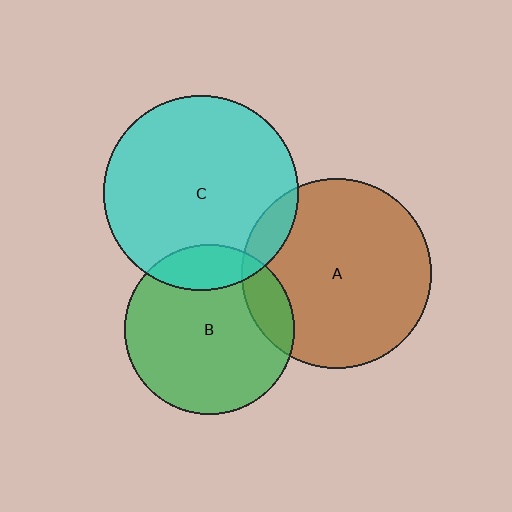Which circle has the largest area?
Circle C (cyan).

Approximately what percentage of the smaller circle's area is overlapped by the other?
Approximately 15%.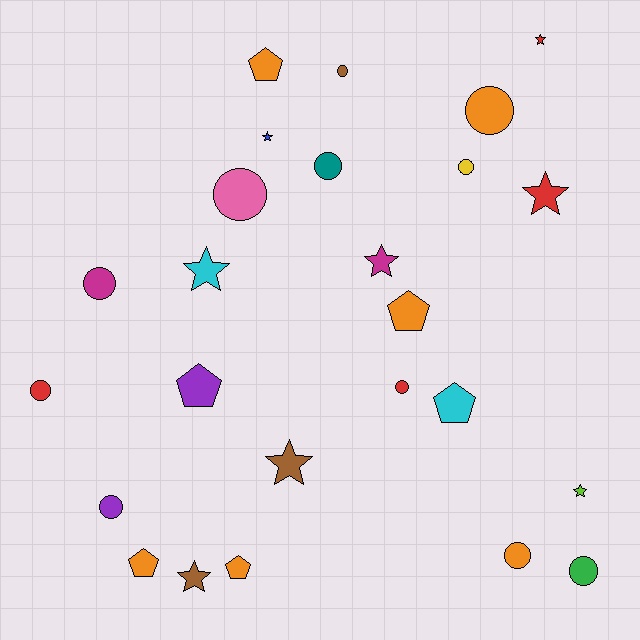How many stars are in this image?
There are 8 stars.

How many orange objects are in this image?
There are 6 orange objects.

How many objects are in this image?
There are 25 objects.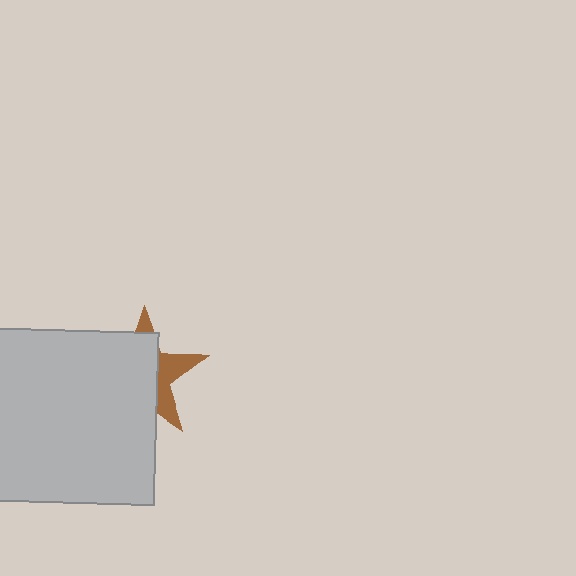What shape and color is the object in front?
The object in front is a light gray square.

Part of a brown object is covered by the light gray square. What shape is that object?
It is a star.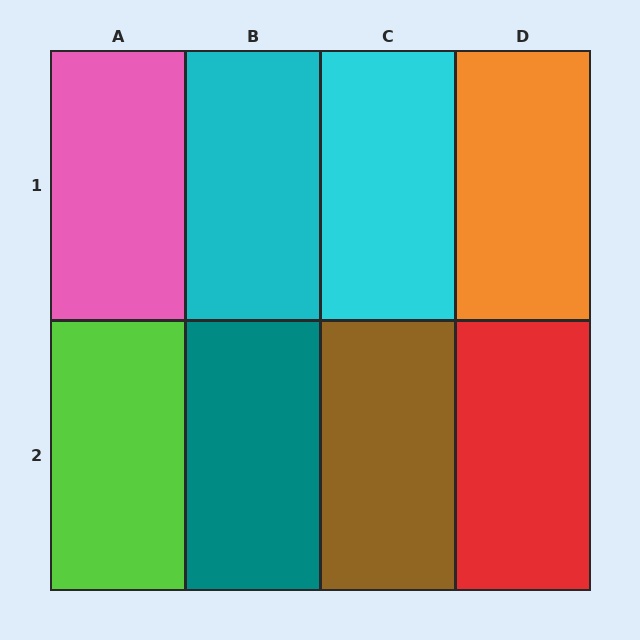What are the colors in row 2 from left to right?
Lime, teal, brown, red.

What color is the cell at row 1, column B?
Cyan.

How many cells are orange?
1 cell is orange.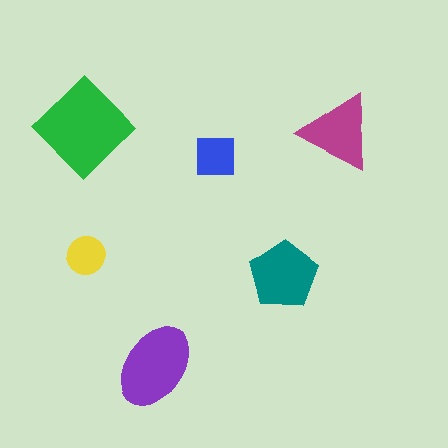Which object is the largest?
The green diamond.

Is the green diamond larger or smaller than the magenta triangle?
Larger.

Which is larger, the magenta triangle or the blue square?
The magenta triangle.